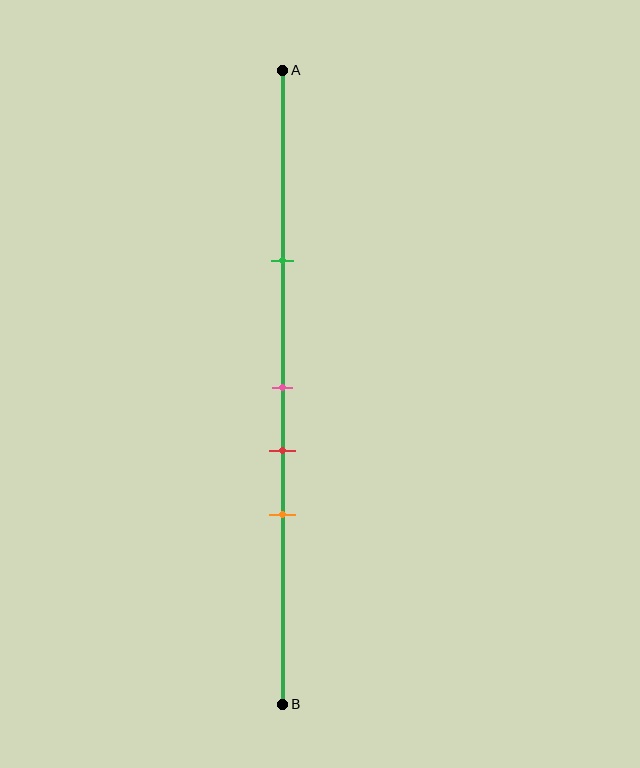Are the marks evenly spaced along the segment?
No, the marks are not evenly spaced.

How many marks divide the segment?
There are 4 marks dividing the segment.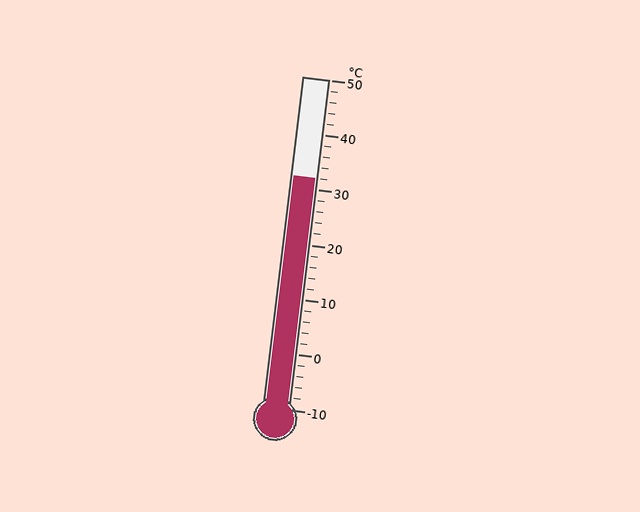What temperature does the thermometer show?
The thermometer shows approximately 32°C.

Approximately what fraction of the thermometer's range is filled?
The thermometer is filled to approximately 70% of its range.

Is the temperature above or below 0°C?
The temperature is above 0°C.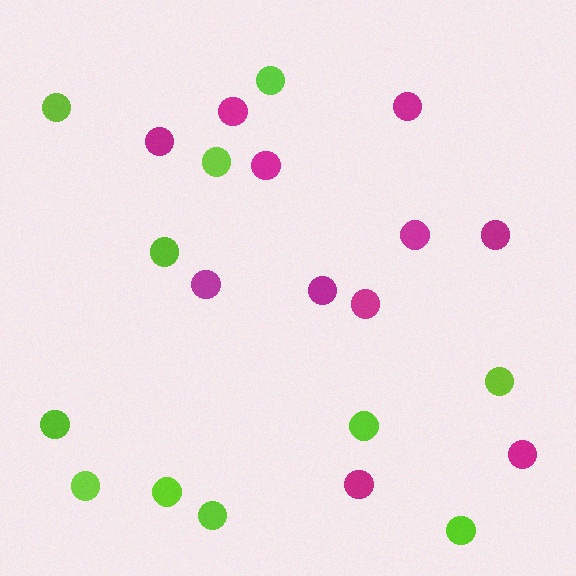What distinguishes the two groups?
There are 2 groups: one group of magenta circles (11) and one group of lime circles (11).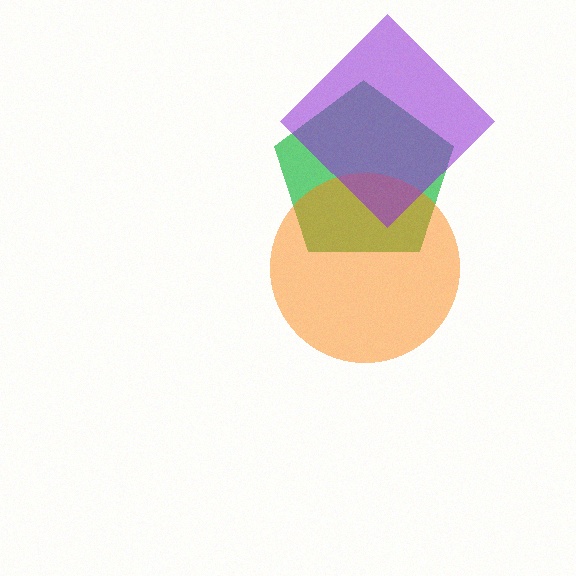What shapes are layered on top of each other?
The layered shapes are: a green pentagon, an orange circle, a purple diamond.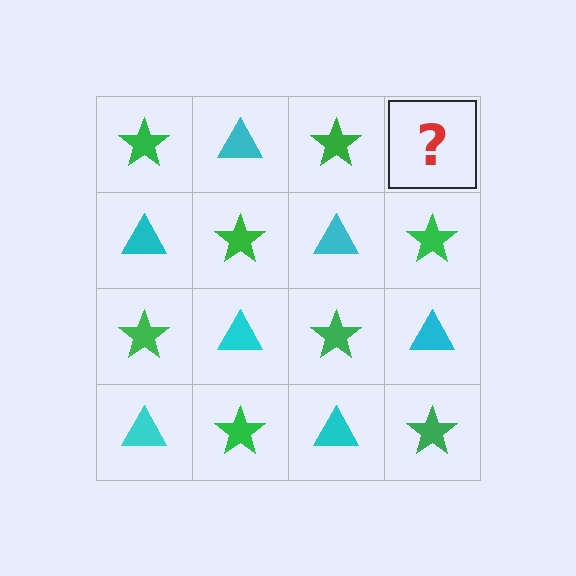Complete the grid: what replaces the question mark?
The question mark should be replaced with a cyan triangle.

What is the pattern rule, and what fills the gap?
The rule is that it alternates green star and cyan triangle in a checkerboard pattern. The gap should be filled with a cyan triangle.